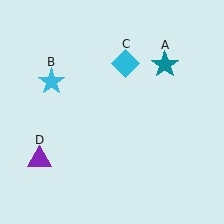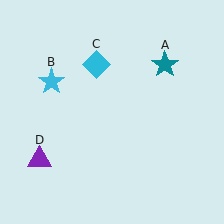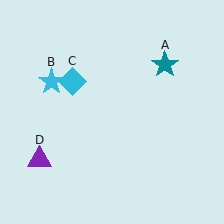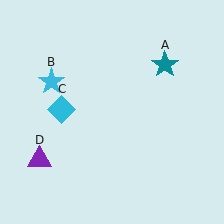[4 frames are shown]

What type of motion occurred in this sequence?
The cyan diamond (object C) rotated counterclockwise around the center of the scene.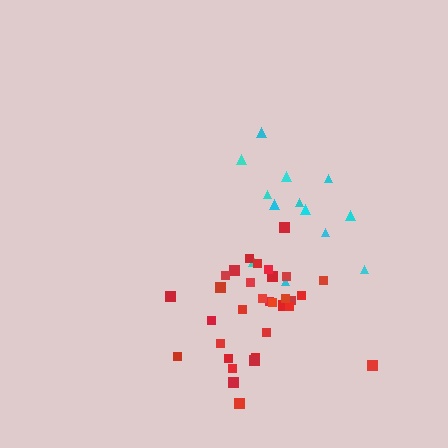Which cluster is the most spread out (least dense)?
Cyan.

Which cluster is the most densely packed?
Red.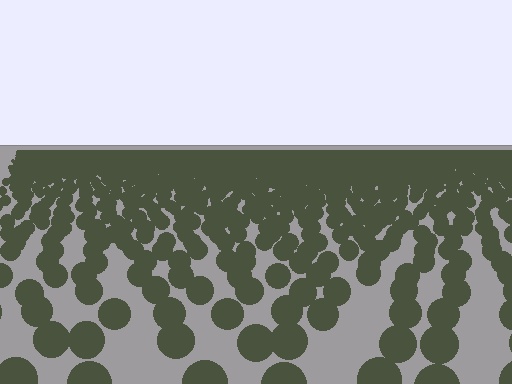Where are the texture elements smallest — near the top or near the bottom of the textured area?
Near the top.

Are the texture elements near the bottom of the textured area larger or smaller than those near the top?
Larger. Near the bottom, elements are closer to the viewer and appear at a bigger on-screen size.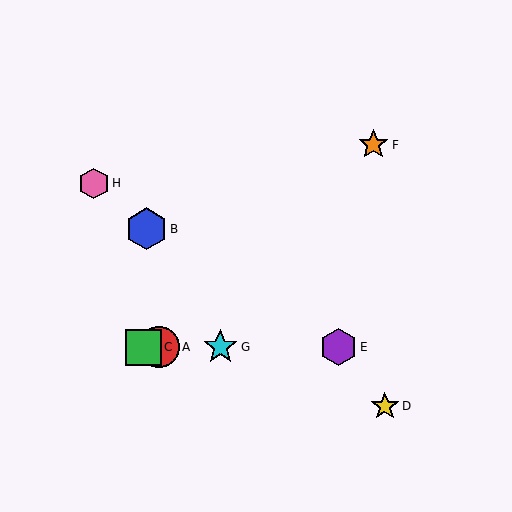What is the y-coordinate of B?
Object B is at y≈229.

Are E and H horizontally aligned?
No, E is at y≈347 and H is at y≈183.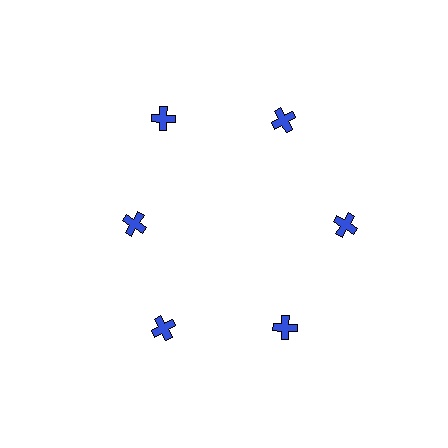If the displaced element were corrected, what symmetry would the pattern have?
It would have 6-fold rotational symmetry — the pattern would map onto itself every 60 degrees.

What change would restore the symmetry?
The symmetry would be restored by moving it outward, back onto the ring so that all 6 crosses sit at equal angles and equal distance from the center.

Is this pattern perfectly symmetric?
No. The 6 blue crosses are arranged in a ring, but one element near the 9 o'clock position is pulled inward toward the center, breaking the 6-fold rotational symmetry.